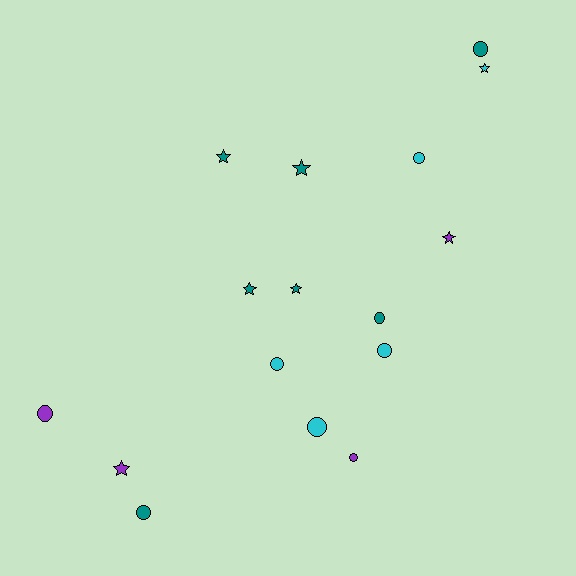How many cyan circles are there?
There are 4 cyan circles.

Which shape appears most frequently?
Circle, with 9 objects.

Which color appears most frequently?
Teal, with 7 objects.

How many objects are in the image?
There are 16 objects.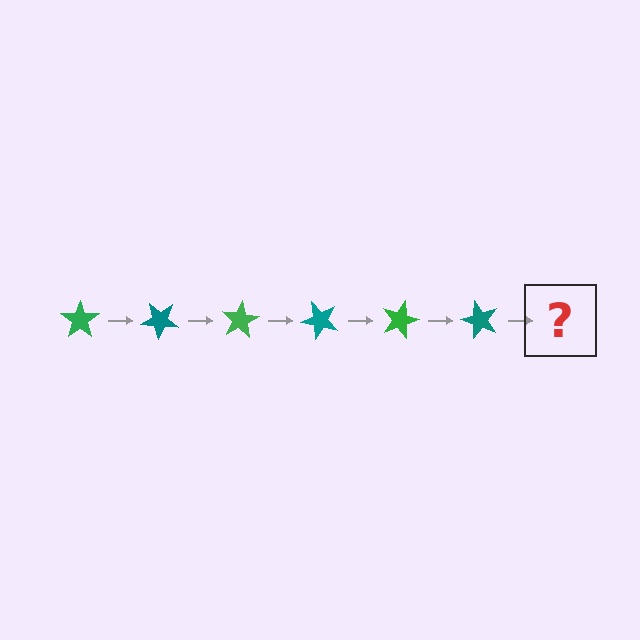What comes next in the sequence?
The next element should be a green star, rotated 240 degrees from the start.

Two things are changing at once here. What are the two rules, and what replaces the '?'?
The two rules are that it rotates 40 degrees each step and the color cycles through green and teal. The '?' should be a green star, rotated 240 degrees from the start.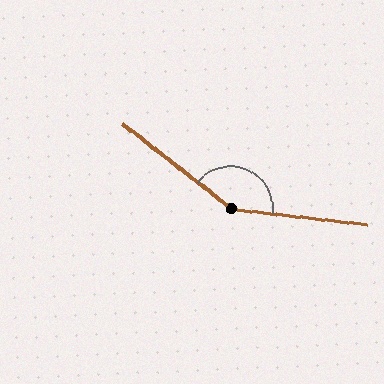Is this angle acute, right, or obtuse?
It is obtuse.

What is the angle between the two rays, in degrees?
Approximately 148 degrees.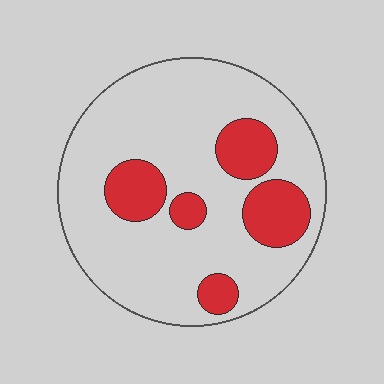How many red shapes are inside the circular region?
5.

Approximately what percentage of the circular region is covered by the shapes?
Approximately 20%.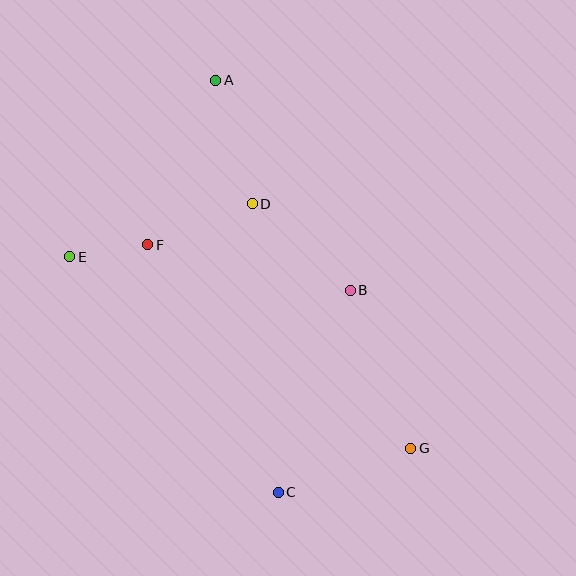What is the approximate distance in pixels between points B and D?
The distance between B and D is approximately 131 pixels.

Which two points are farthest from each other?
Points A and C are farthest from each other.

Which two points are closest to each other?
Points E and F are closest to each other.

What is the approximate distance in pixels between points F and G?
The distance between F and G is approximately 333 pixels.